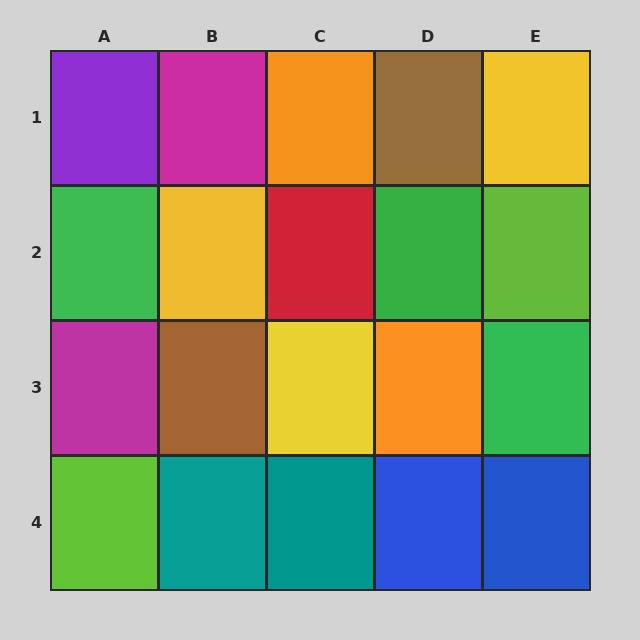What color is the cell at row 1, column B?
Magenta.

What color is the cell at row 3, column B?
Brown.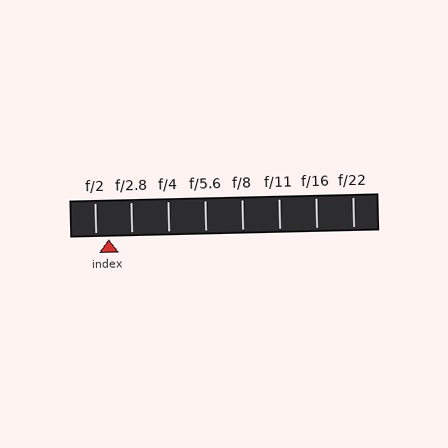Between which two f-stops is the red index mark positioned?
The index mark is between f/2 and f/2.8.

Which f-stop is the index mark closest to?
The index mark is closest to f/2.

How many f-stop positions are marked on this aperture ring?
There are 8 f-stop positions marked.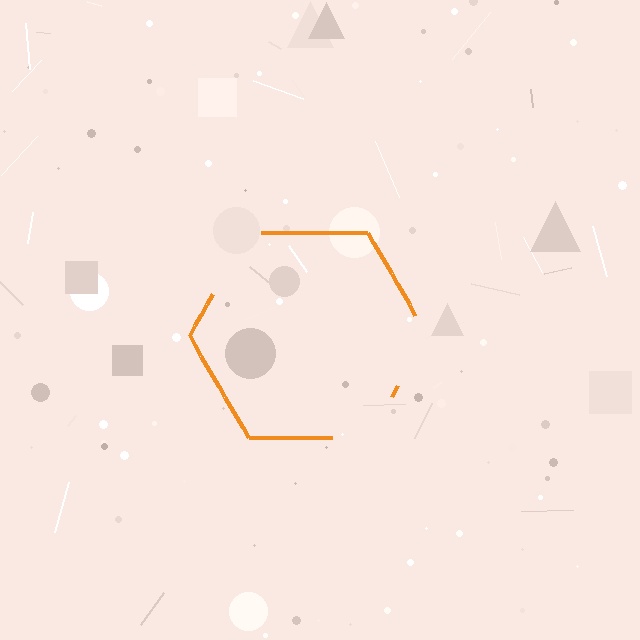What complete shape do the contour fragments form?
The contour fragments form a hexagon.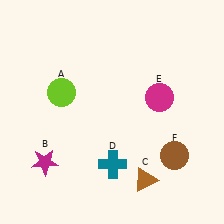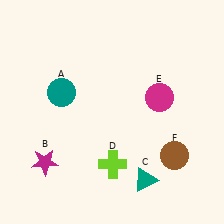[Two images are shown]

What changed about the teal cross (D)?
In Image 1, D is teal. In Image 2, it changed to lime.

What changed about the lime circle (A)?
In Image 1, A is lime. In Image 2, it changed to teal.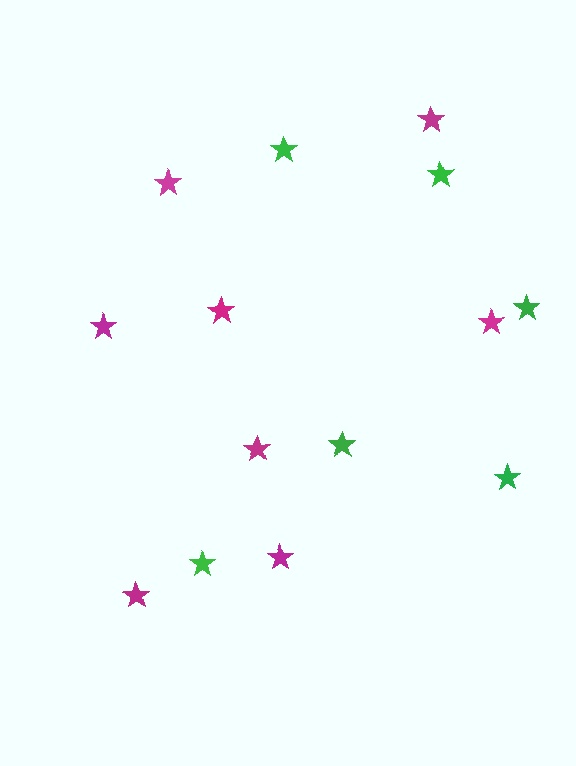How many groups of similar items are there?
There are 2 groups: one group of magenta stars (8) and one group of green stars (6).